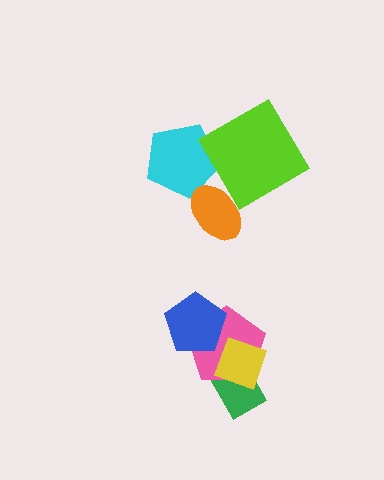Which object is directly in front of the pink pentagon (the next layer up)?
The blue pentagon is directly in front of the pink pentagon.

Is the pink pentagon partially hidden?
Yes, it is partially covered by another shape.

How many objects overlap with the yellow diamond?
2 objects overlap with the yellow diamond.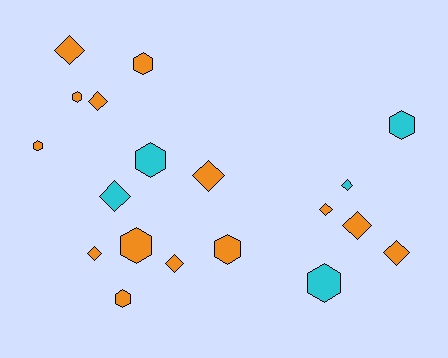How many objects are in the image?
There are 19 objects.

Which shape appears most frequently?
Diamond, with 10 objects.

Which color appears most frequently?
Orange, with 14 objects.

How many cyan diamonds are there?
There are 2 cyan diamonds.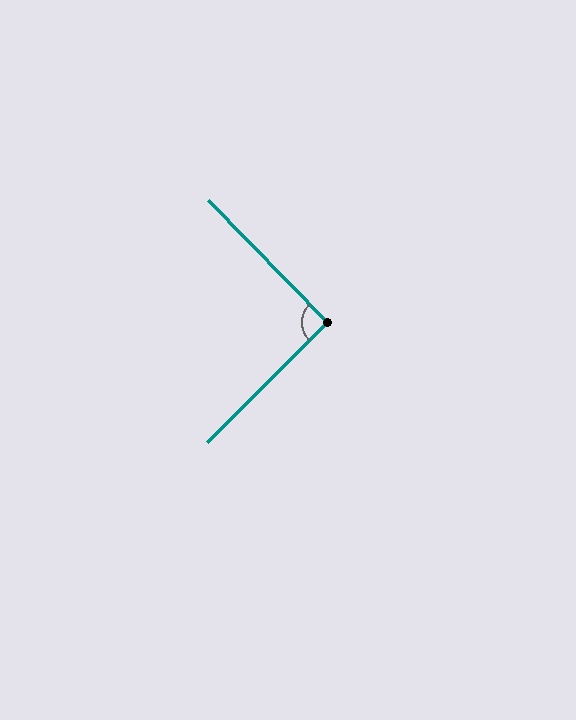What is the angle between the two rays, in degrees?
Approximately 91 degrees.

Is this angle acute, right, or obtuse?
It is approximately a right angle.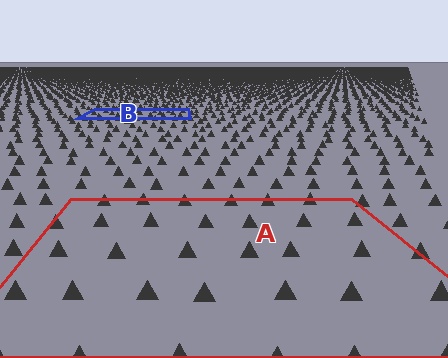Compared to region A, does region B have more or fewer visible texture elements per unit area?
Region B has more texture elements per unit area — they are packed more densely because it is farther away.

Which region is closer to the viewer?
Region A is closer. The texture elements there are larger and more spread out.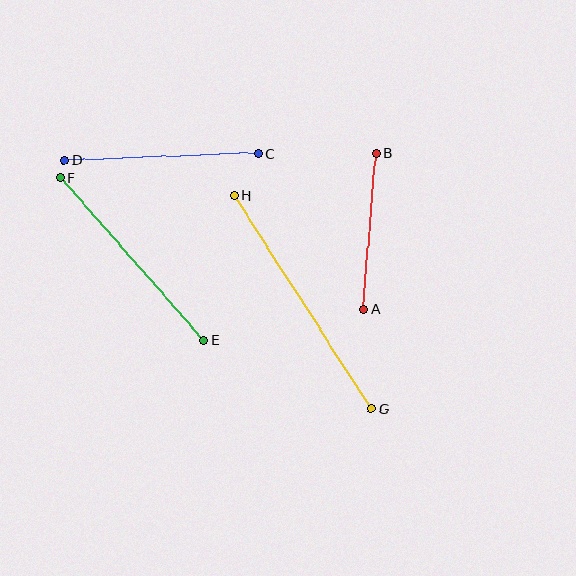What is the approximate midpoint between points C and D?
The midpoint is at approximately (161, 157) pixels.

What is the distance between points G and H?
The distance is approximately 253 pixels.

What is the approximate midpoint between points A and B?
The midpoint is at approximately (370, 231) pixels.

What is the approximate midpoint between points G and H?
The midpoint is at approximately (303, 302) pixels.